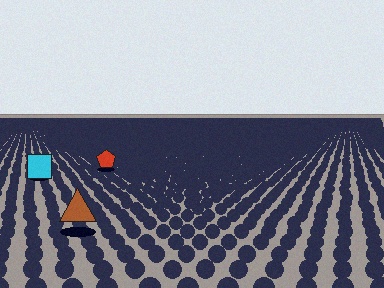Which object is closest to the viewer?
The brown triangle is closest. The texture marks near it are larger and more spread out.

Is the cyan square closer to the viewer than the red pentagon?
Yes. The cyan square is closer — you can tell from the texture gradient: the ground texture is coarser near it.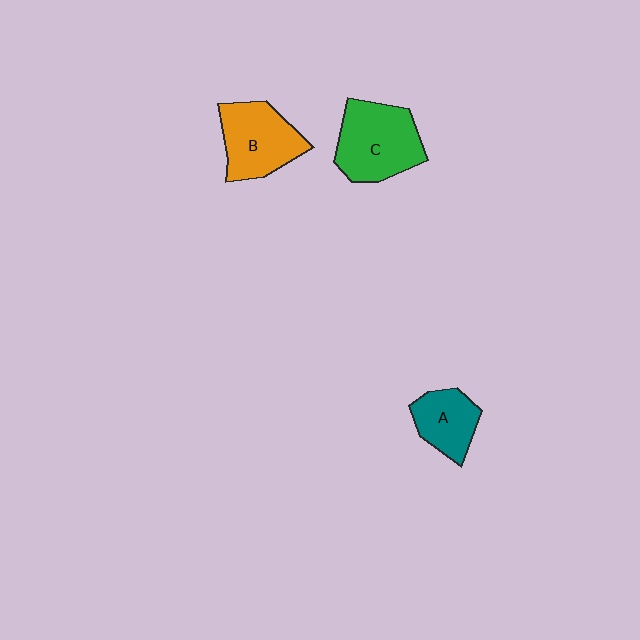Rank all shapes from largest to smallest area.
From largest to smallest: C (green), B (orange), A (teal).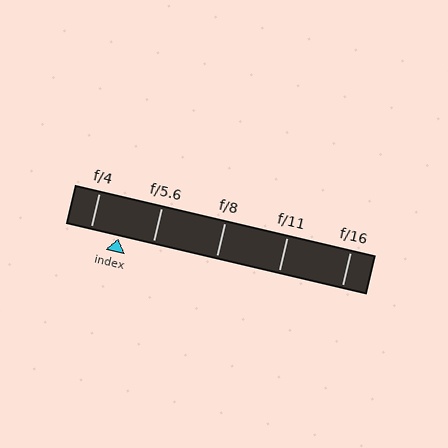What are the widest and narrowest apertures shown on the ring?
The widest aperture shown is f/4 and the narrowest is f/16.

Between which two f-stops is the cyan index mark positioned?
The index mark is between f/4 and f/5.6.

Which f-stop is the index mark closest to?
The index mark is closest to f/4.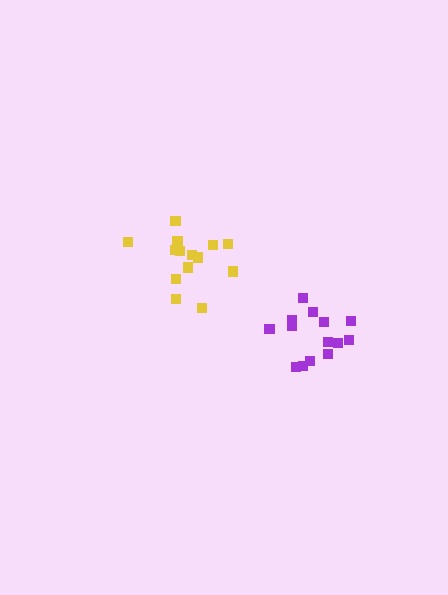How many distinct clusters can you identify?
There are 2 distinct clusters.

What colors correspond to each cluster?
The clusters are colored: yellow, purple.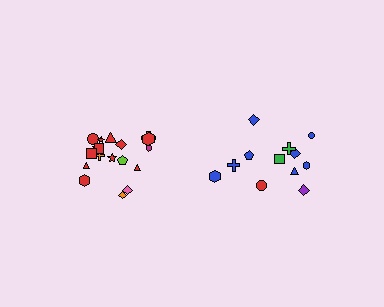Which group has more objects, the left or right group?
The left group.